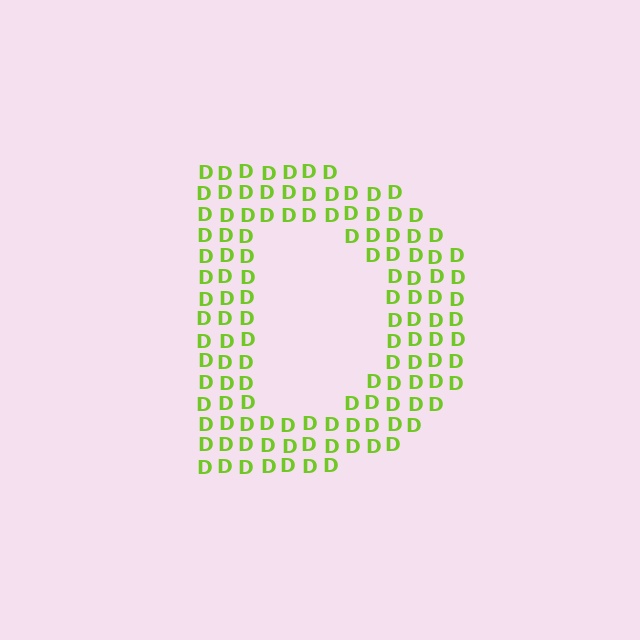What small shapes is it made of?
It is made of small letter D's.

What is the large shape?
The large shape is the letter D.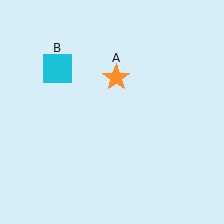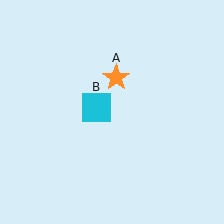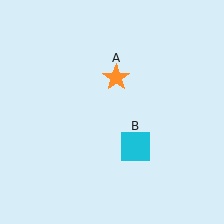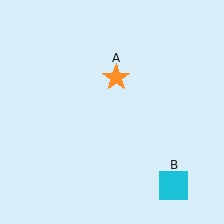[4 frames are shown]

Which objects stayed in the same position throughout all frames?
Orange star (object A) remained stationary.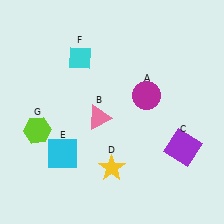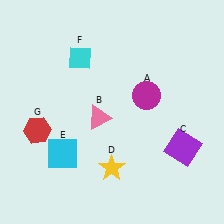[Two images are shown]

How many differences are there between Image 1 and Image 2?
There is 1 difference between the two images.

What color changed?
The hexagon (G) changed from lime in Image 1 to red in Image 2.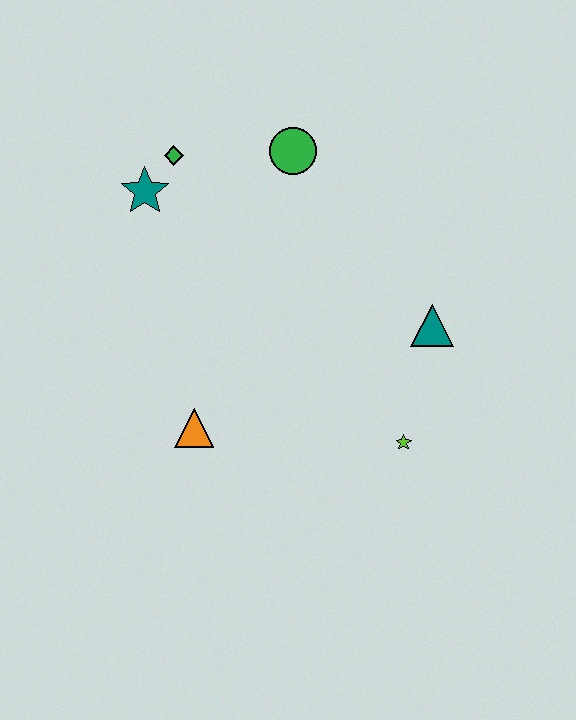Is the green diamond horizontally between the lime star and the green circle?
No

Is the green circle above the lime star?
Yes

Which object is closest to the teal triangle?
The lime star is closest to the teal triangle.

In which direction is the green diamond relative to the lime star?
The green diamond is above the lime star.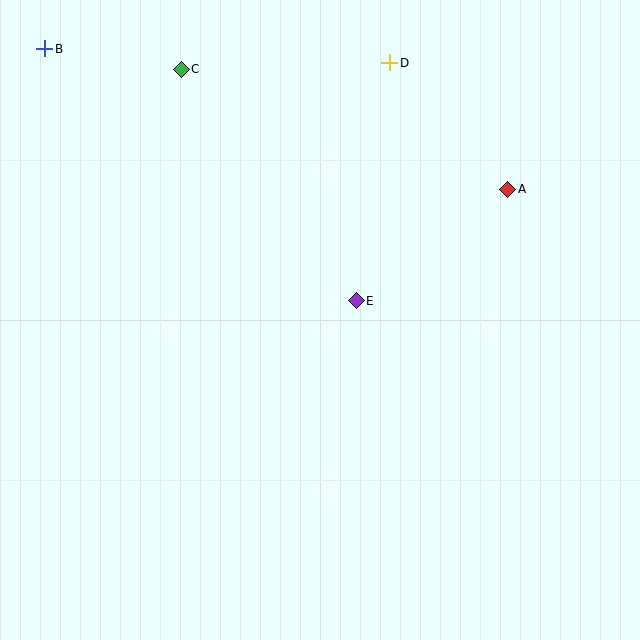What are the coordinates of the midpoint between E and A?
The midpoint between E and A is at (432, 245).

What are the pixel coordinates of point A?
Point A is at (508, 189).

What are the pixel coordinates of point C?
Point C is at (181, 70).